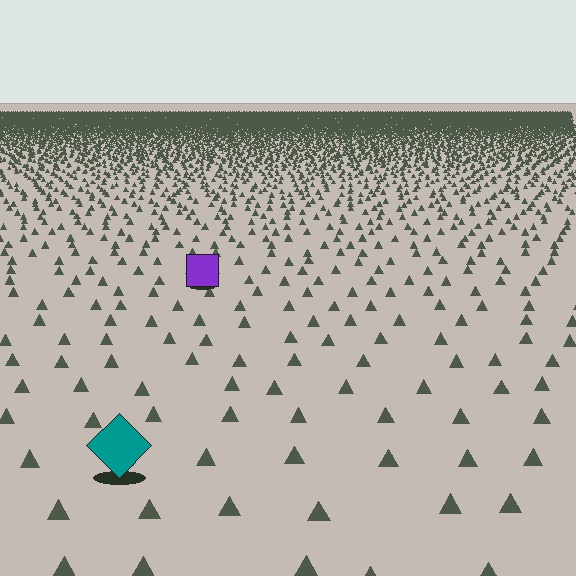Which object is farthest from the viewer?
The purple square is farthest from the viewer. It appears smaller and the ground texture around it is denser.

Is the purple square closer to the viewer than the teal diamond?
No. The teal diamond is closer — you can tell from the texture gradient: the ground texture is coarser near it.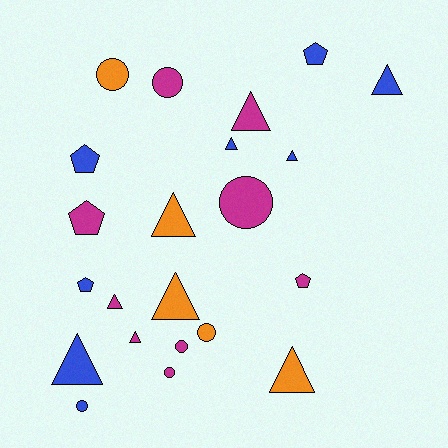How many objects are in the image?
There are 22 objects.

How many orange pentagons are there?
There are no orange pentagons.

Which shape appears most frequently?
Triangle, with 10 objects.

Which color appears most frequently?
Magenta, with 9 objects.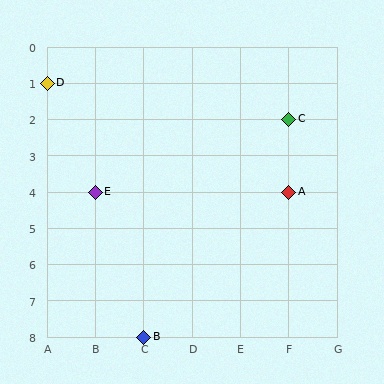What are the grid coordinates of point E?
Point E is at grid coordinates (B, 4).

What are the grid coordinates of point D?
Point D is at grid coordinates (A, 1).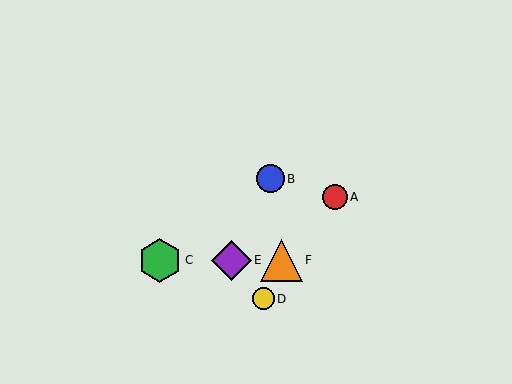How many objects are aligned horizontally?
3 objects (C, E, F) are aligned horizontally.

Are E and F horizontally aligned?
Yes, both are at y≈260.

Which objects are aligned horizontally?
Objects C, E, F are aligned horizontally.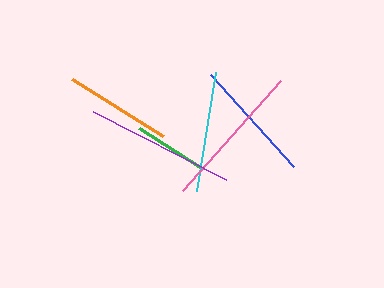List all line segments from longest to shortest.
From longest to shortest: purple, pink, blue, cyan, orange, green.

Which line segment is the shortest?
The green line is the shortest at approximately 72 pixels.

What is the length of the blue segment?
The blue segment is approximately 124 pixels long.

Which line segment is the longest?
The purple line is the longest at approximately 149 pixels.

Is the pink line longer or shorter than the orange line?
The pink line is longer than the orange line.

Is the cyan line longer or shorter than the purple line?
The purple line is longer than the cyan line.